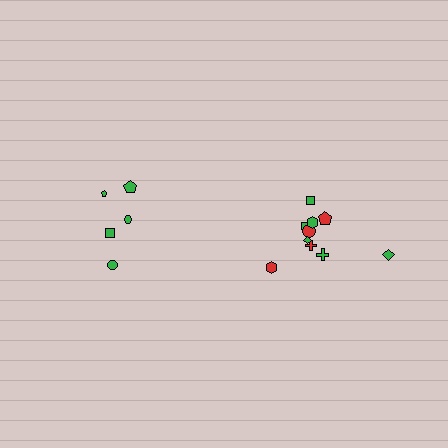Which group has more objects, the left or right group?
The right group.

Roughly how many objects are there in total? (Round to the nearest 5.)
Roughly 15 objects in total.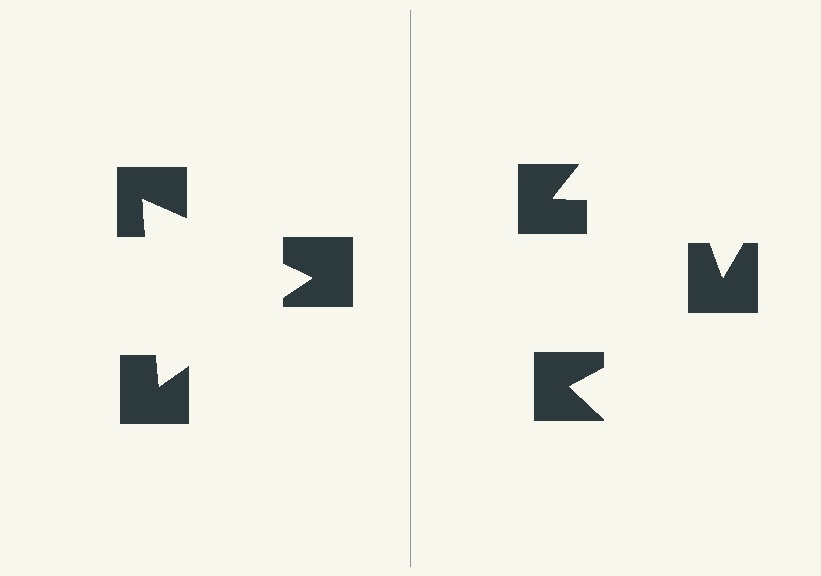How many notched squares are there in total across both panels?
6 — 3 on each side.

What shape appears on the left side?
An illusory triangle.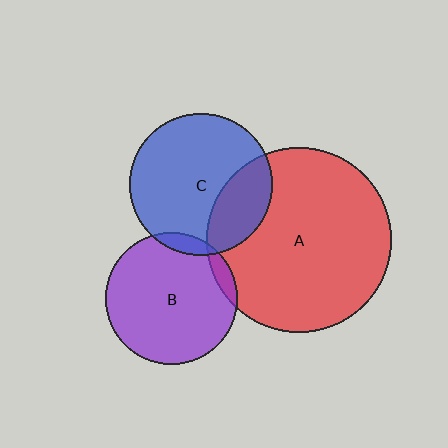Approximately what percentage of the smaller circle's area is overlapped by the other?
Approximately 5%.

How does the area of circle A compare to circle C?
Approximately 1.7 times.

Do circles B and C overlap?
Yes.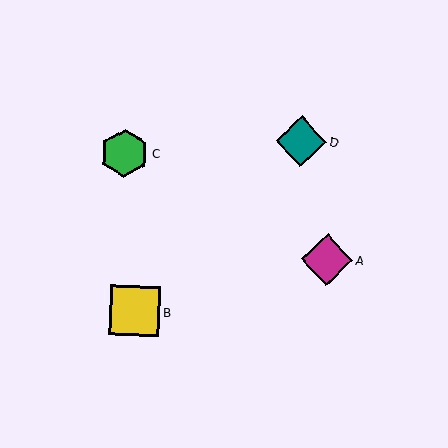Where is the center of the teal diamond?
The center of the teal diamond is at (301, 141).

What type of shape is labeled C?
Shape C is a green hexagon.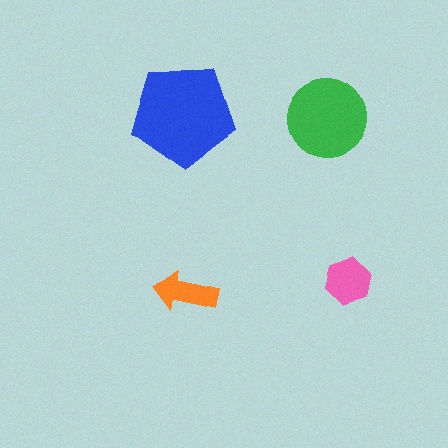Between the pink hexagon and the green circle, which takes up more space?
The green circle.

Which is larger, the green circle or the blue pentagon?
The blue pentagon.